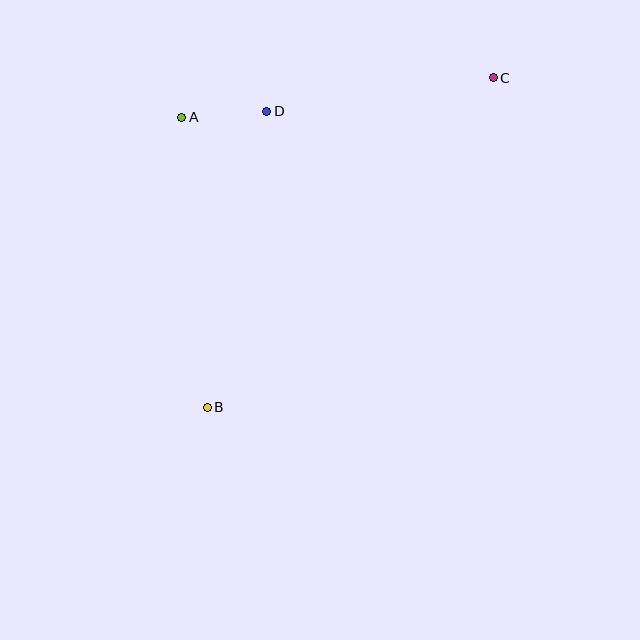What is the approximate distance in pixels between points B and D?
The distance between B and D is approximately 302 pixels.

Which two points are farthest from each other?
Points B and C are farthest from each other.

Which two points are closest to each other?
Points A and D are closest to each other.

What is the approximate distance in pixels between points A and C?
The distance between A and C is approximately 314 pixels.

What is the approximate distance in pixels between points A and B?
The distance between A and B is approximately 291 pixels.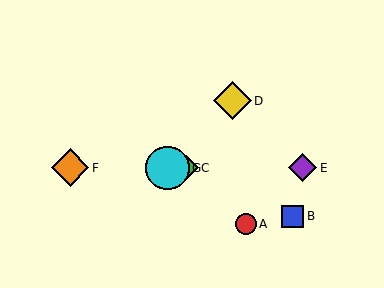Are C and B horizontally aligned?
No, C is at y≈168 and B is at y≈216.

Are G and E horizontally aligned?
Yes, both are at y≈168.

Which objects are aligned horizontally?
Objects C, E, F, G are aligned horizontally.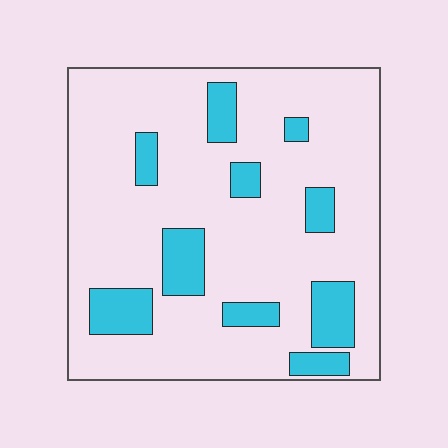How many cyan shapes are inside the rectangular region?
10.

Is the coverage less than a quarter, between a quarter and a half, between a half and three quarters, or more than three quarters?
Less than a quarter.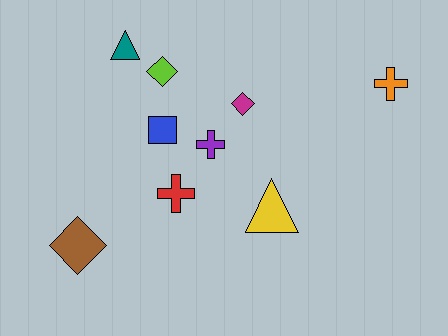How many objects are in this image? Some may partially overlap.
There are 9 objects.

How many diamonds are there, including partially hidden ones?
There are 3 diamonds.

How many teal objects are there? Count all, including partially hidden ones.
There is 1 teal object.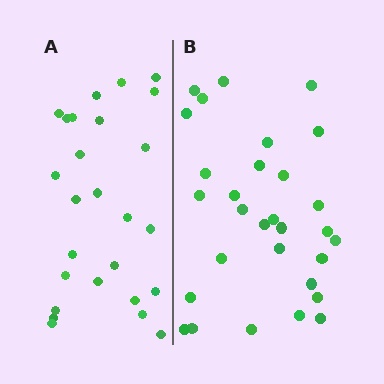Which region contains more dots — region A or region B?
Region B (the right region) has more dots.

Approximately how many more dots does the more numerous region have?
Region B has about 4 more dots than region A.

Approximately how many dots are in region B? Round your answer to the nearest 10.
About 30 dots.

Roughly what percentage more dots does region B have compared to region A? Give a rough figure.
About 15% more.